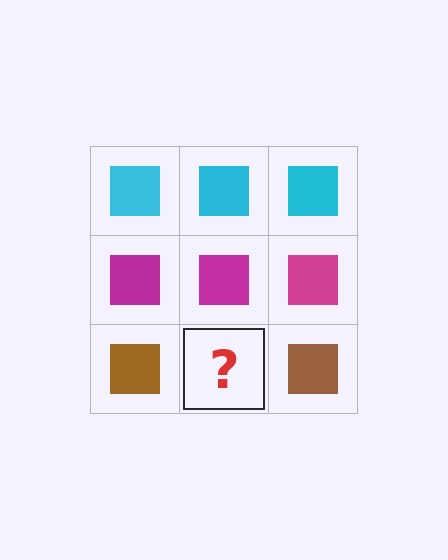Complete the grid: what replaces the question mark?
The question mark should be replaced with a brown square.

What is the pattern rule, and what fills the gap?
The rule is that each row has a consistent color. The gap should be filled with a brown square.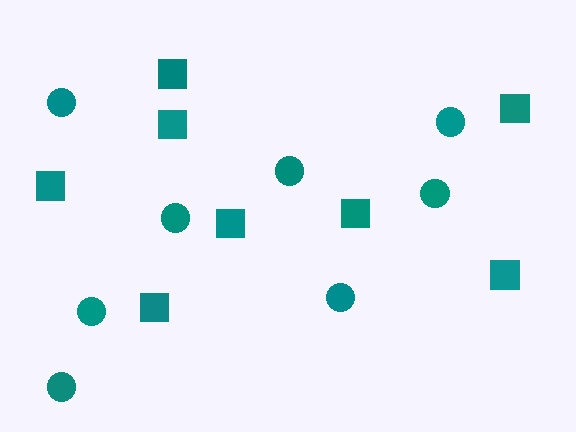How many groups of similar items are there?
There are 2 groups: one group of circles (8) and one group of squares (8).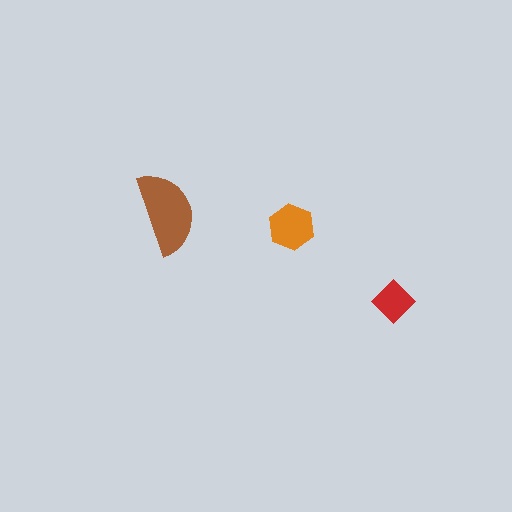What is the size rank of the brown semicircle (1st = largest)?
1st.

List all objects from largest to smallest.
The brown semicircle, the orange hexagon, the red diamond.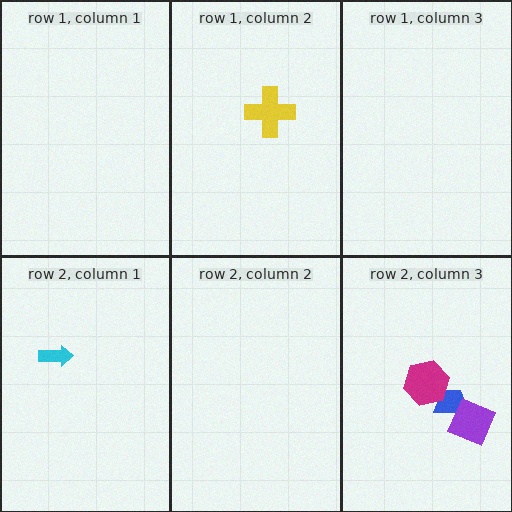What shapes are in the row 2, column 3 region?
The blue trapezoid, the magenta hexagon, the purple diamond.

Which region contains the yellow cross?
The row 1, column 2 region.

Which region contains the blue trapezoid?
The row 2, column 3 region.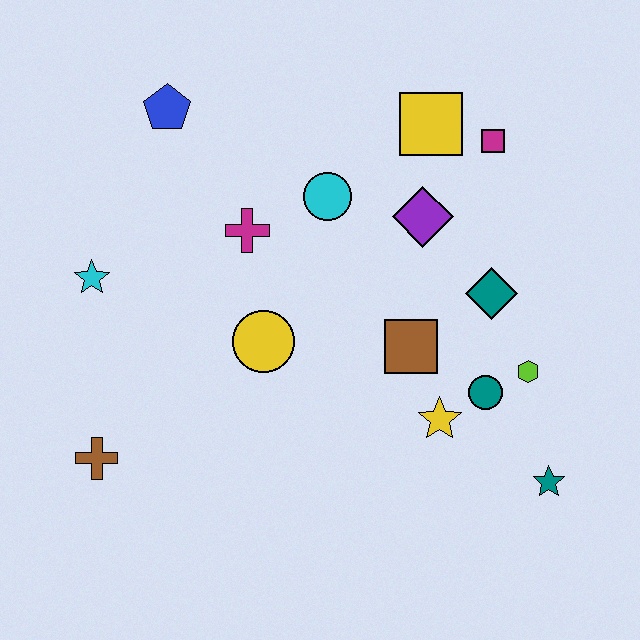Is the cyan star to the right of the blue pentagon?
No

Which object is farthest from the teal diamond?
The brown cross is farthest from the teal diamond.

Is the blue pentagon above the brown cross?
Yes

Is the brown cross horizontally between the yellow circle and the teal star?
No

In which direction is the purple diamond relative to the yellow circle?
The purple diamond is to the right of the yellow circle.